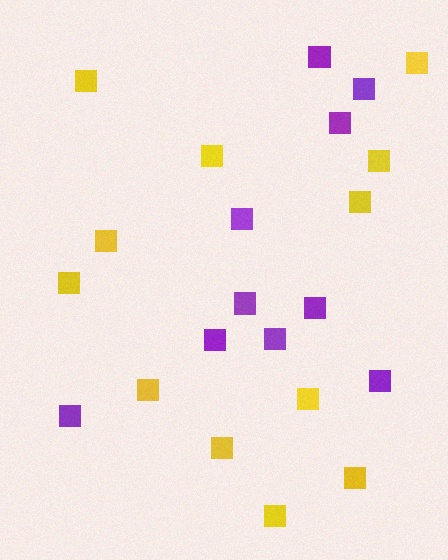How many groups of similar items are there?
There are 2 groups: one group of yellow squares (12) and one group of purple squares (10).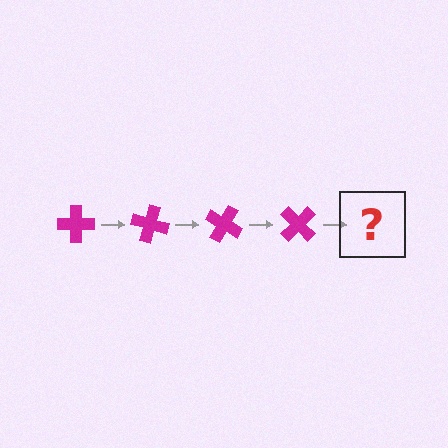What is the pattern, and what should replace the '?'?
The pattern is that the cross rotates 15 degrees each step. The '?' should be a magenta cross rotated 60 degrees.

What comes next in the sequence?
The next element should be a magenta cross rotated 60 degrees.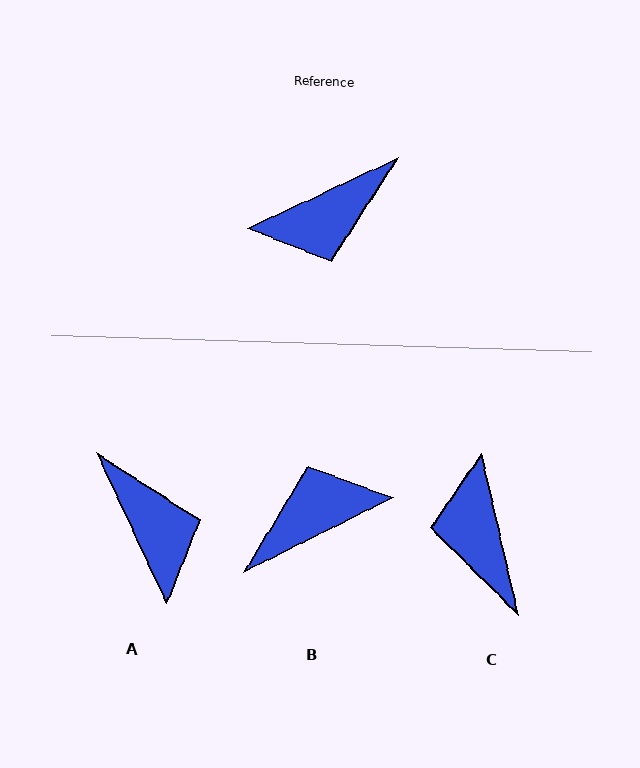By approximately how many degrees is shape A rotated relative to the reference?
Approximately 90 degrees counter-clockwise.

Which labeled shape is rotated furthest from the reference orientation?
B, about 179 degrees away.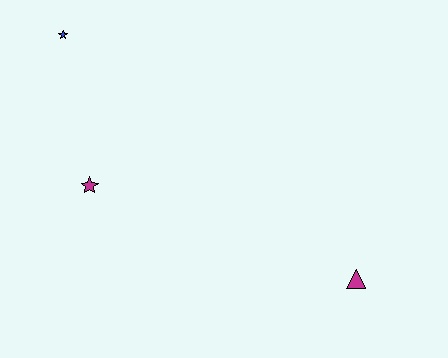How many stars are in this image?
There are 2 stars.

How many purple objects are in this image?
There are no purple objects.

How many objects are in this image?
There are 3 objects.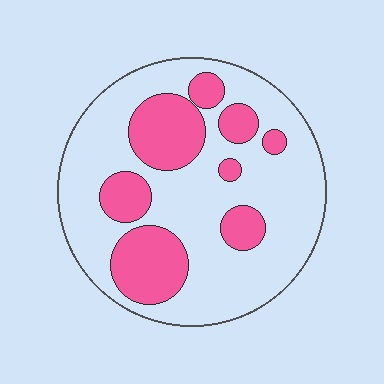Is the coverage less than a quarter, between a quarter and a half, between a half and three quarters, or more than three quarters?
Between a quarter and a half.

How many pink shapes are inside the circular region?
8.